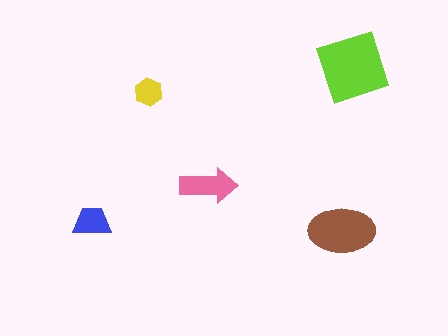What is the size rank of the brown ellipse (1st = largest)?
2nd.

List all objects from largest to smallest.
The lime diamond, the brown ellipse, the pink arrow, the blue trapezoid, the yellow hexagon.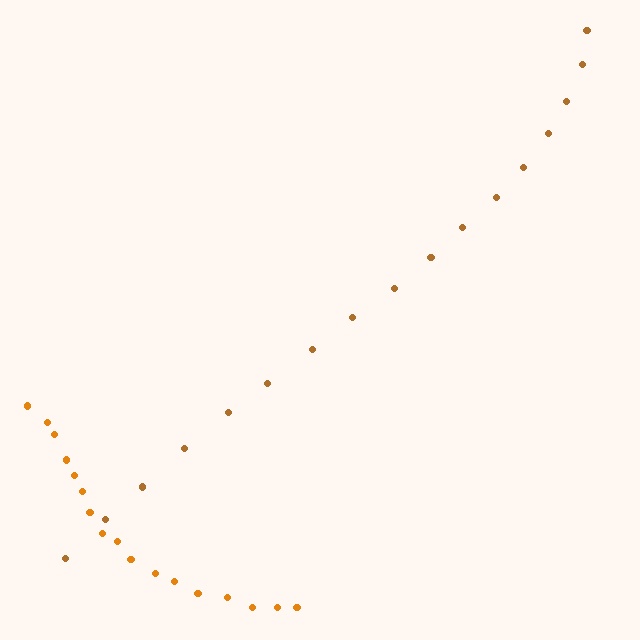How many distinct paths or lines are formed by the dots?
There are 2 distinct paths.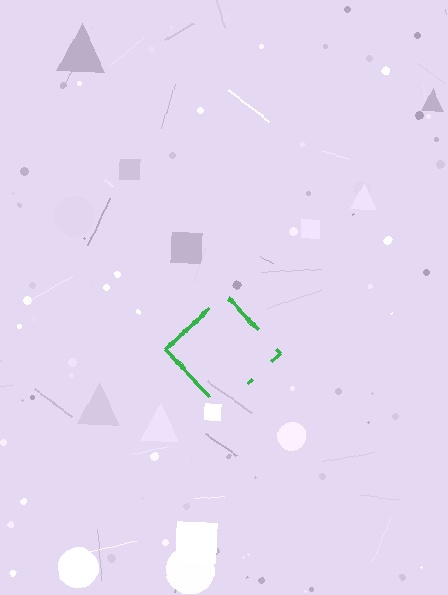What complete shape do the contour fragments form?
The contour fragments form a diamond.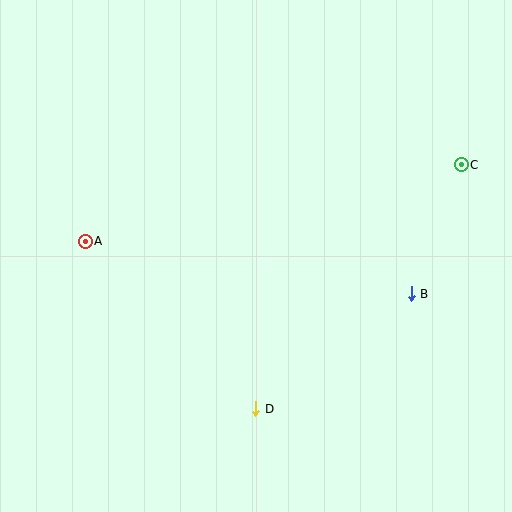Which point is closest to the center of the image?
Point D at (256, 409) is closest to the center.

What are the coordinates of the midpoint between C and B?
The midpoint between C and B is at (436, 229).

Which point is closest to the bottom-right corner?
Point B is closest to the bottom-right corner.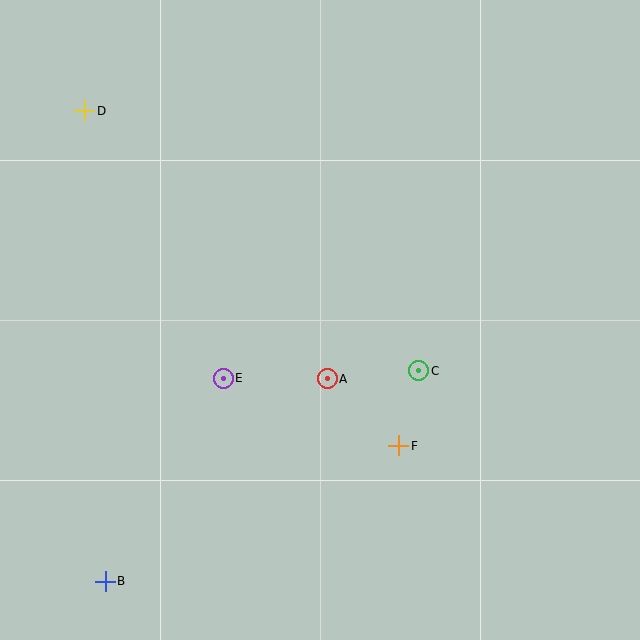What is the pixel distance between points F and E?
The distance between F and E is 188 pixels.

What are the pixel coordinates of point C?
Point C is at (419, 371).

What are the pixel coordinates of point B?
Point B is at (105, 581).